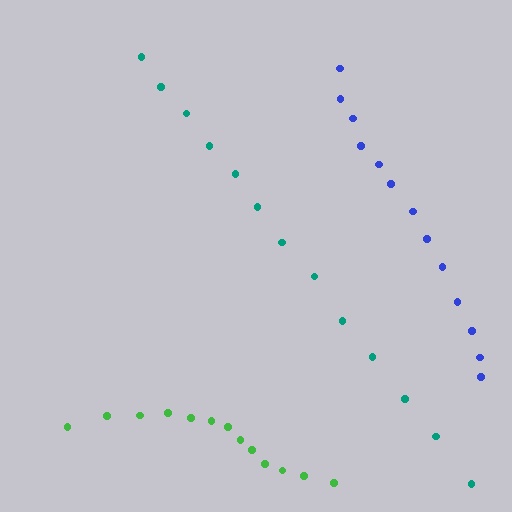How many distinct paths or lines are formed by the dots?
There are 3 distinct paths.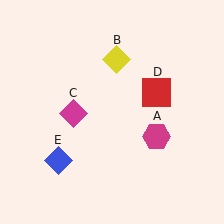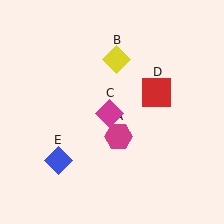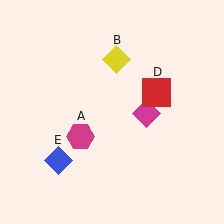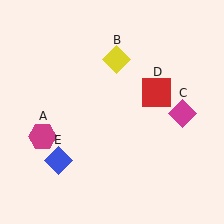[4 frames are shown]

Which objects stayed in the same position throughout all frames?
Yellow diamond (object B) and red square (object D) and blue diamond (object E) remained stationary.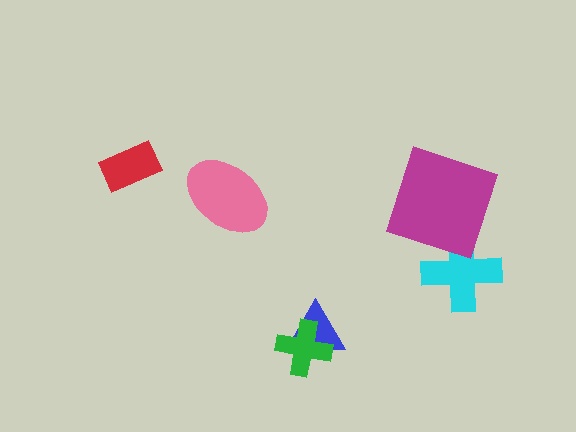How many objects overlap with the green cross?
1 object overlaps with the green cross.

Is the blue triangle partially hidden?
Yes, it is partially covered by another shape.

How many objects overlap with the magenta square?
1 object overlaps with the magenta square.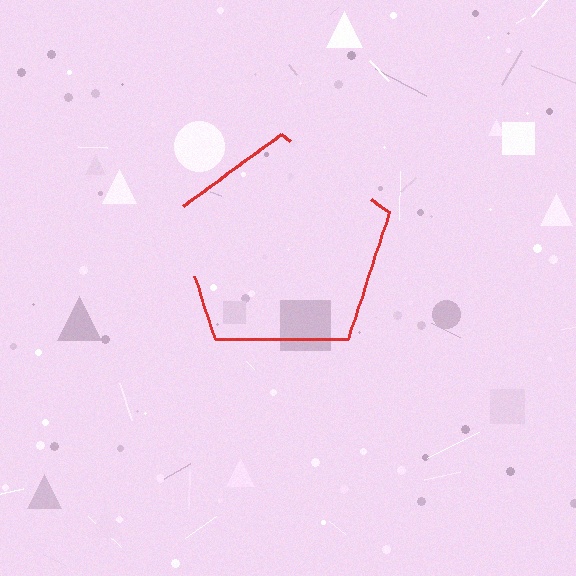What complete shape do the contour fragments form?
The contour fragments form a pentagon.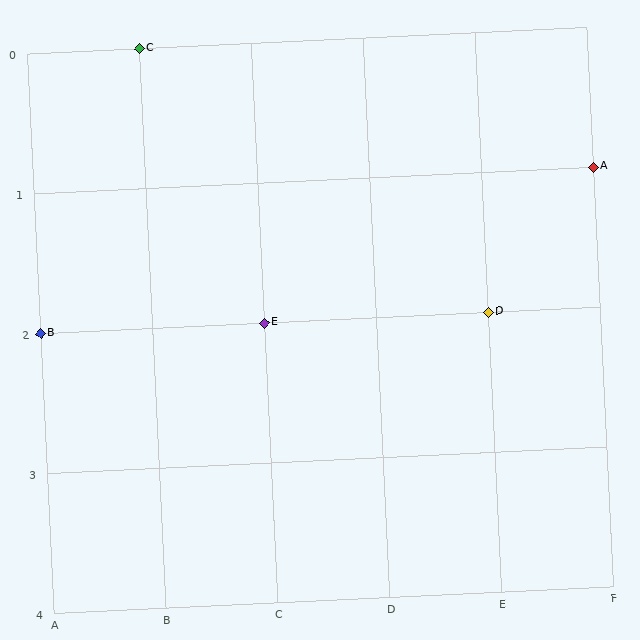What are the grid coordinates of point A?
Point A is at grid coordinates (F, 1).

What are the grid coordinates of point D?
Point D is at grid coordinates (E, 2).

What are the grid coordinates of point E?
Point E is at grid coordinates (C, 2).